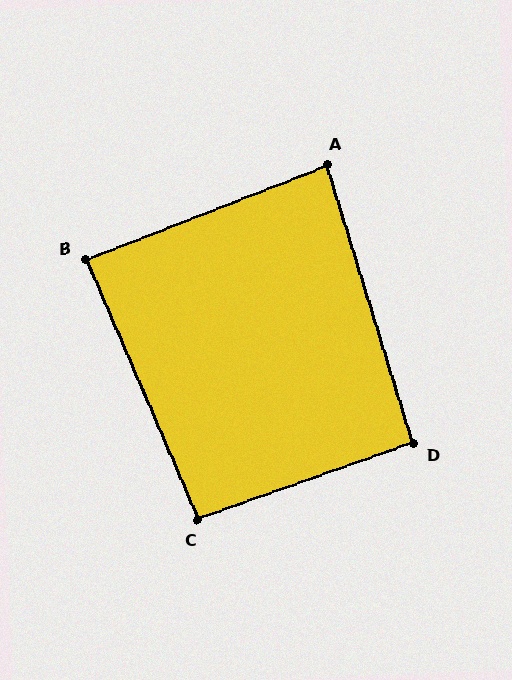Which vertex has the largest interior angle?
C, at approximately 94 degrees.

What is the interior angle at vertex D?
Approximately 92 degrees (approximately right).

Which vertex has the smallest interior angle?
A, at approximately 86 degrees.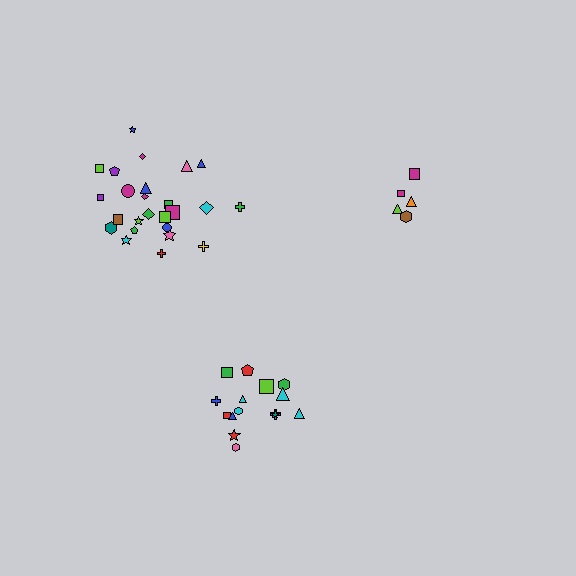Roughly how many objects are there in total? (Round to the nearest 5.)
Roughly 45 objects in total.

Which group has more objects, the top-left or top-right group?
The top-left group.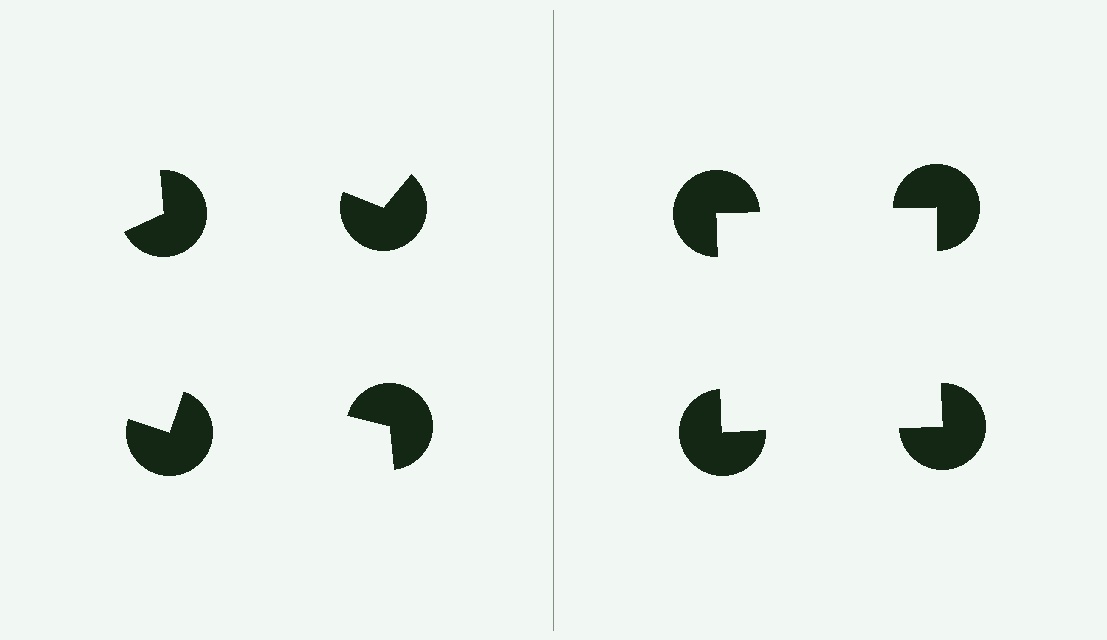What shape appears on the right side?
An illusory square.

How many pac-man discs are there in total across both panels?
8 — 4 on each side.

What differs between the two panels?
The pac-man discs are positioned identically on both sides; only the wedge orientations differ. On the right they align to a square; on the left they are misaligned.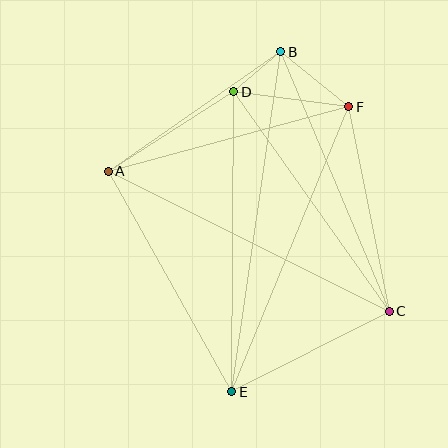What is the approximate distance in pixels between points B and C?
The distance between B and C is approximately 281 pixels.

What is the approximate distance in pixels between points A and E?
The distance between A and E is approximately 253 pixels.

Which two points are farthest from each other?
Points B and E are farthest from each other.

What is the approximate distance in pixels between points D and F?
The distance between D and F is approximately 116 pixels.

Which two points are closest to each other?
Points B and D are closest to each other.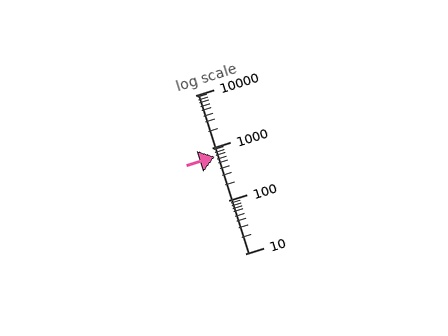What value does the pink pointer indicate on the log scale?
The pointer indicates approximately 680.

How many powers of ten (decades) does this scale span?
The scale spans 3 decades, from 10 to 10000.